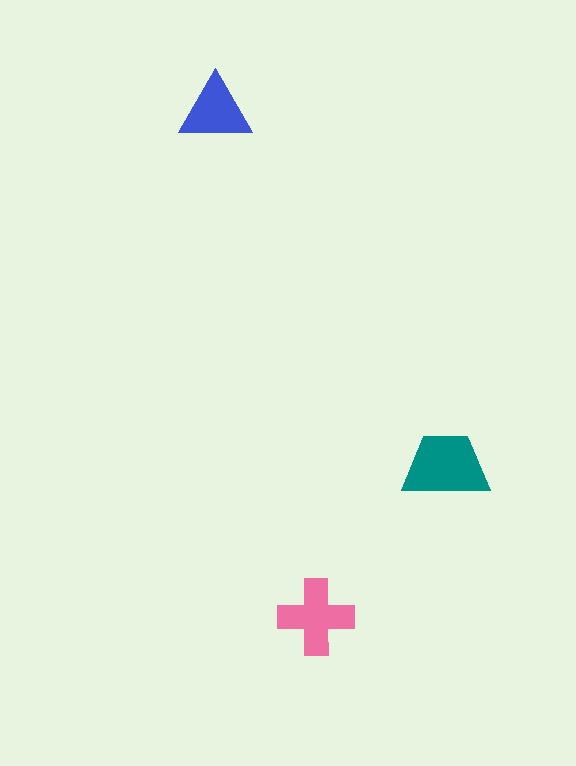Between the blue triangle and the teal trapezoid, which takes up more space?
The teal trapezoid.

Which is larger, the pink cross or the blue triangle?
The pink cross.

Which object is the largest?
The teal trapezoid.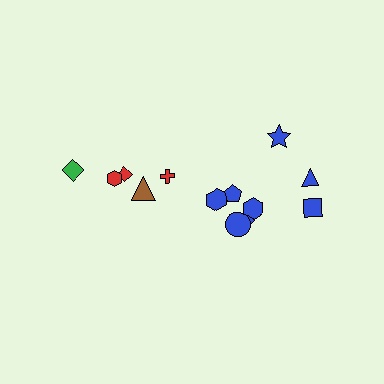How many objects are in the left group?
There are 5 objects.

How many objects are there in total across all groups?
There are 13 objects.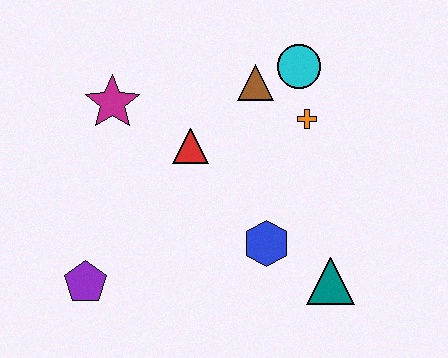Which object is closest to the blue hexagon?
The teal triangle is closest to the blue hexagon.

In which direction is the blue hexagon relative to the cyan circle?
The blue hexagon is below the cyan circle.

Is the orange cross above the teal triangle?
Yes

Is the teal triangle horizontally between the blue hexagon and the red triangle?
No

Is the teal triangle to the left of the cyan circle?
No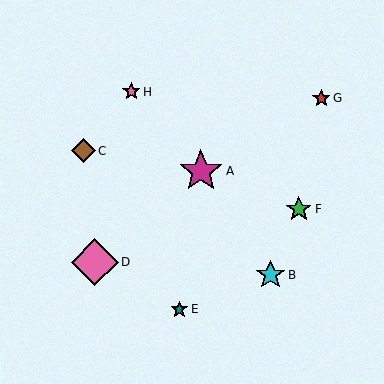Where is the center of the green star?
The center of the green star is at (299, 209).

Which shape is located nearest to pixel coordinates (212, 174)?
The magenta star (labeled A) at (201, 171) is nearest to that location.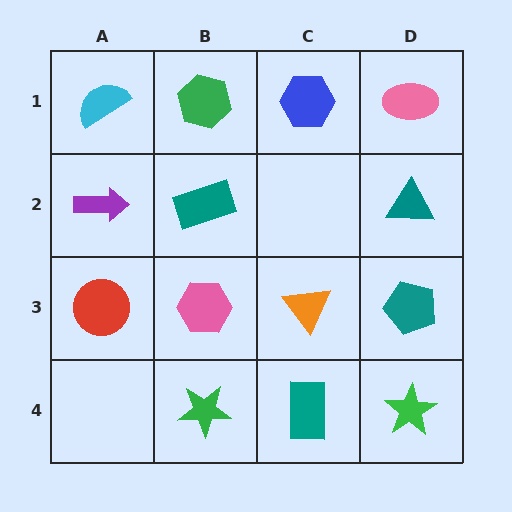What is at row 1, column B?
A green hexagon.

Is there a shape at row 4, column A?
No, that cell is empty.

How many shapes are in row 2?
3 shapes.